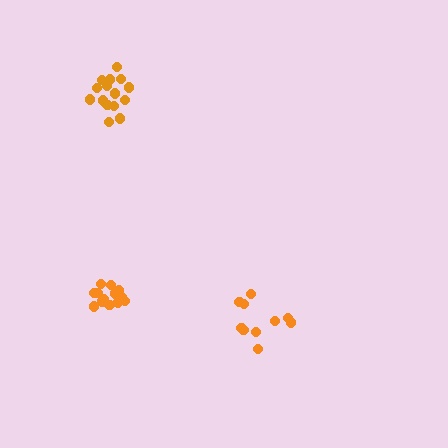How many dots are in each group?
Group 1: 14 dots, Group 2: 15 dots, Group 3: 10 dots (39 total).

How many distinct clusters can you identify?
There are 3 distinct clusters.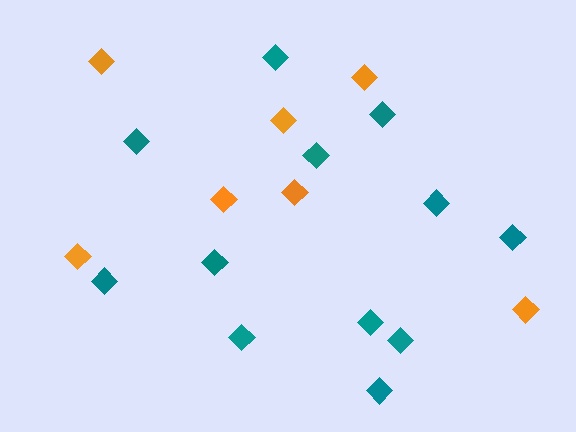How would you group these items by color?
There are 2 groups: one group of teal diamonds (12) and one group of orange diamonds (7).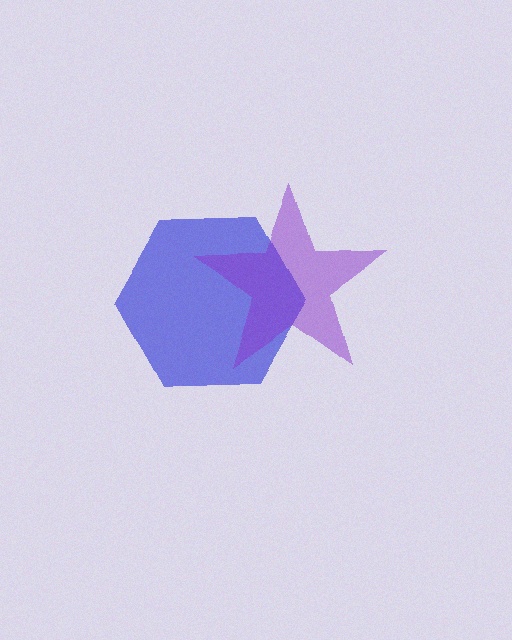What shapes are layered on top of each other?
The layered shapes are: a blue hexagon, a purple star.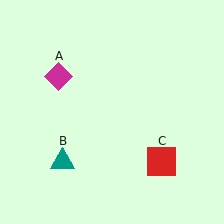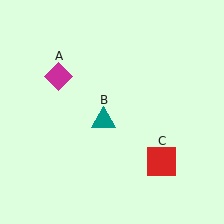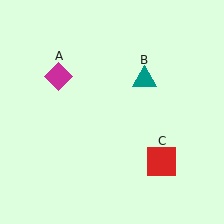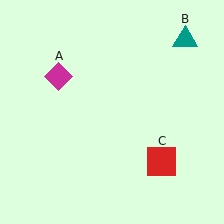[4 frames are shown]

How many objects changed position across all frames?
1 object changed position: teal triangle (object B).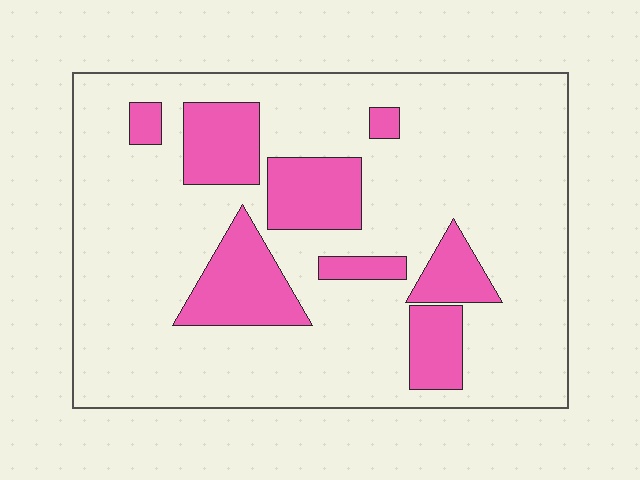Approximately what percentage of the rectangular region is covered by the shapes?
Approximately 20%.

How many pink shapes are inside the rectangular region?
8.